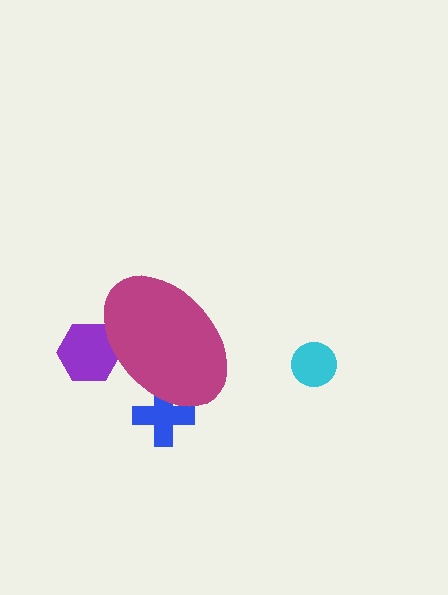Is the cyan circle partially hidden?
No, the cyan circle is fully visible.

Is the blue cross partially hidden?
Yes, the blue cross is partially hidden behind the magenta ellipse.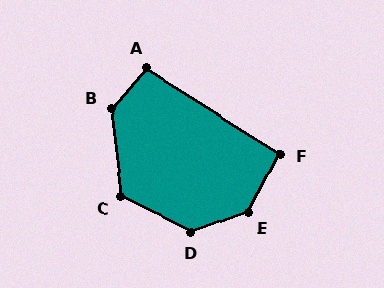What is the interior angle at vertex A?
Approximately 99 degrees (obtuse).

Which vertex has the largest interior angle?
E, at approximately 138 degrees.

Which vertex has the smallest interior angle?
F, at approximately 94 degrees.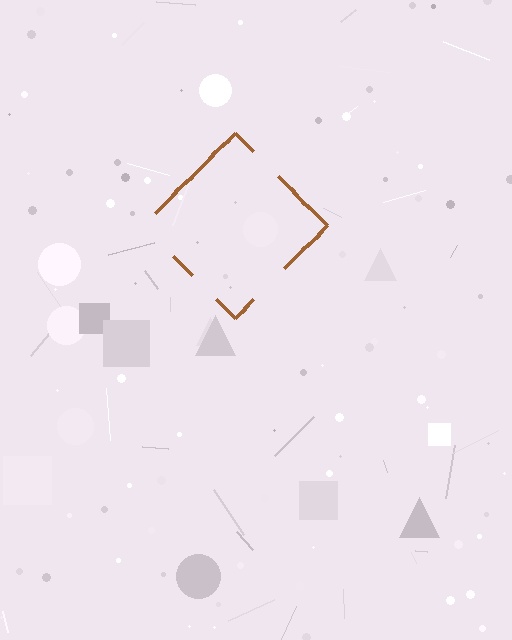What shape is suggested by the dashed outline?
The dashed outline suggests a diamond.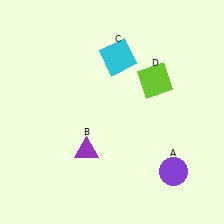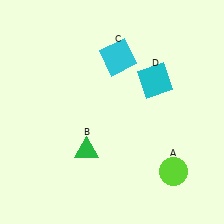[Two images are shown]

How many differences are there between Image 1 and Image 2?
There are 3 differences between the two images.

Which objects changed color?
A changed from purple to lime. B changed from purple to green. D changed from lime to cyan.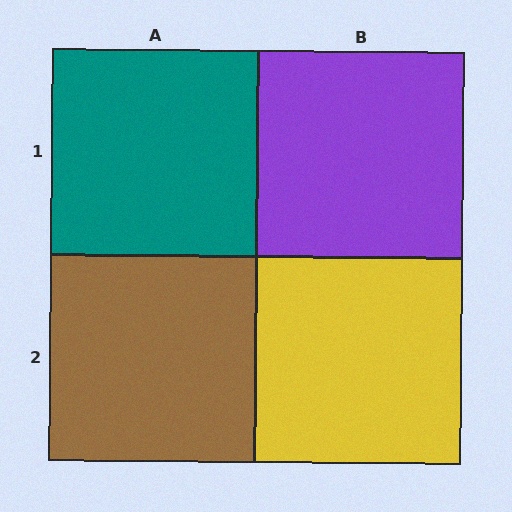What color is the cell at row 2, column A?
Brown.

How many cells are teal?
1 cell is teal.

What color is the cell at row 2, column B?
Yellow.